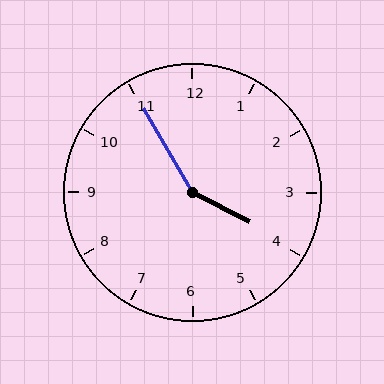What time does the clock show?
3:55.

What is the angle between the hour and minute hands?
Approximately 148 degrees.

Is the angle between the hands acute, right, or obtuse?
It is obtuse.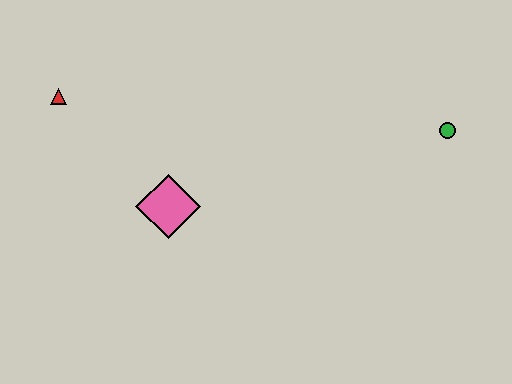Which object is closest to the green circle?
The pink diamond is closest to the green circle.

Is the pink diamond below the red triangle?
Yes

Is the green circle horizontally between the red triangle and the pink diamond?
No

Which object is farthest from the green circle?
The red triangle is farthest from the green circle.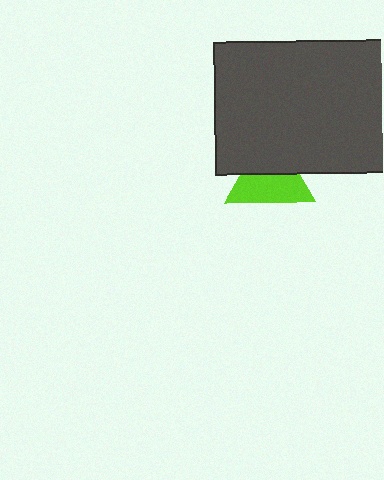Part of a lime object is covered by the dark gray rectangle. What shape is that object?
It is a triangle.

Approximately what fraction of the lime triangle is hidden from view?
Roughly 42% of the lime triangle is hidden behind the dark gray rectangle.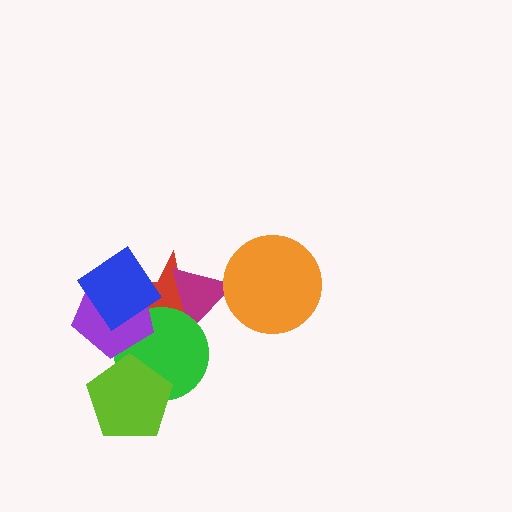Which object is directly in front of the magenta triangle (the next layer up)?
The green circle is directly in front of the magenta triangle.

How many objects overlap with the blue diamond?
3 objects overlap with the blue diamond.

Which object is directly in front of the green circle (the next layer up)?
The purple pentagon is directly in front of the green circle.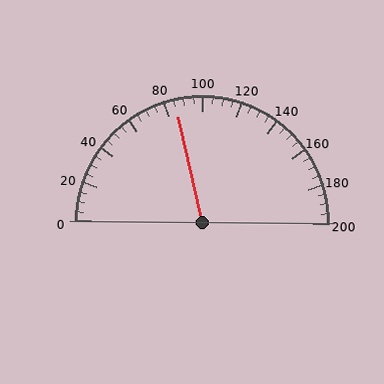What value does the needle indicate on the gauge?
The needle indicates approximately 85.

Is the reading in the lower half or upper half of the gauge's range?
The reading is in the lower half of the range (0 to 200).